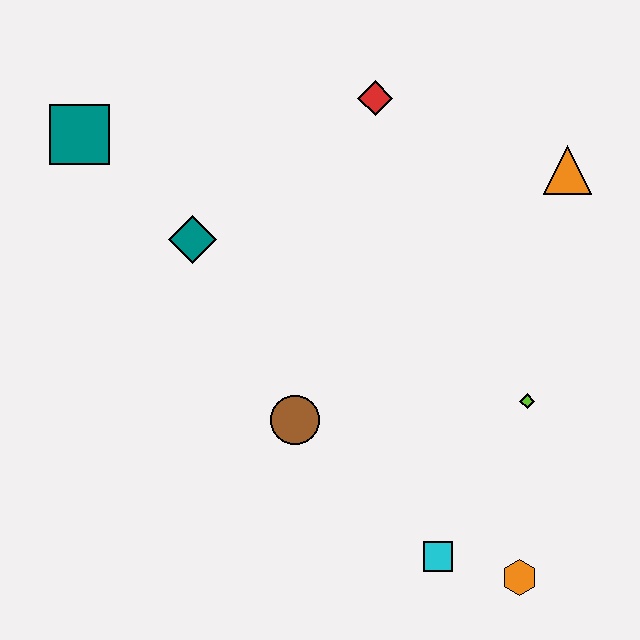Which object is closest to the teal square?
The teal diamond is closest to the teal square.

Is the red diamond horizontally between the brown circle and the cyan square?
Yes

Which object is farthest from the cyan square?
The teal square is farthest from the cyan square.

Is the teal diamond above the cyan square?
Yes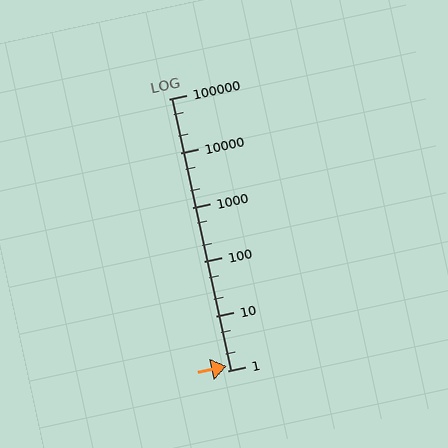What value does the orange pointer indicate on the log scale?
The pointer indicates approximately 1.2.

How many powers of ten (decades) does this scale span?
The scale spans 5 decades, from 1 to 100000.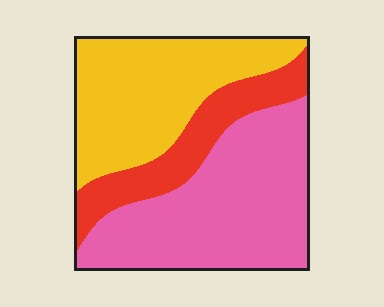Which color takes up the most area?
Pink, at roughly 45%.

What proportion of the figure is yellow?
Yellow takes up about three eighths (3/8) of the figure.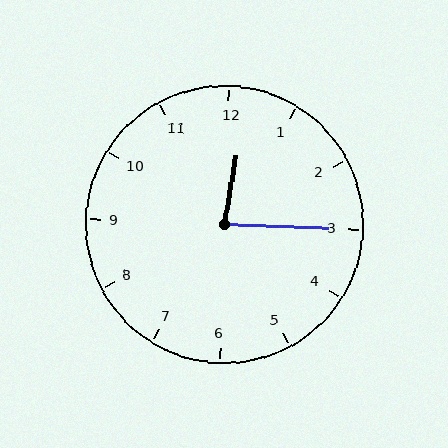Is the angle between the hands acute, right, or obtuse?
It is acute.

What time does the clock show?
12:15.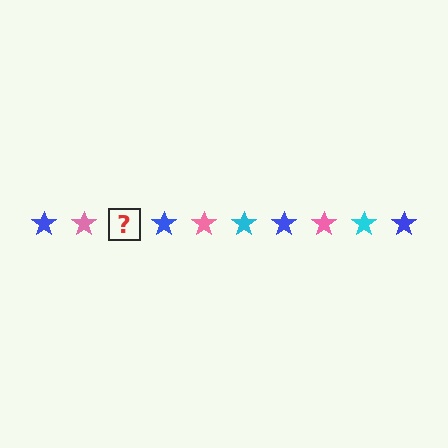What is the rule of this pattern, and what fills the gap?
The rule is that the pattern cycles through blue, pink, cyan stars. The gap should be filled with a cyan star.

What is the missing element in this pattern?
The missing element is a cyan star.